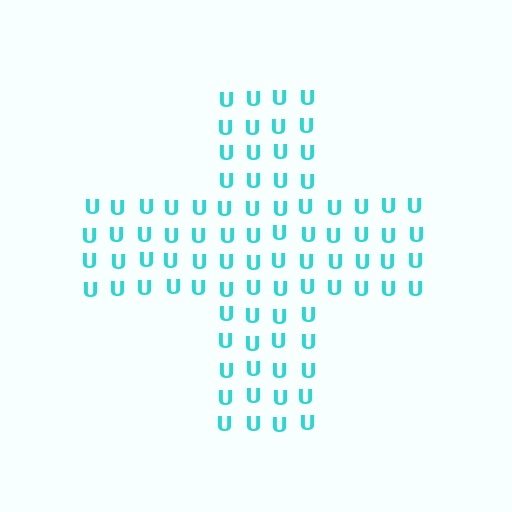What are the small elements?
The small elements are letter U's.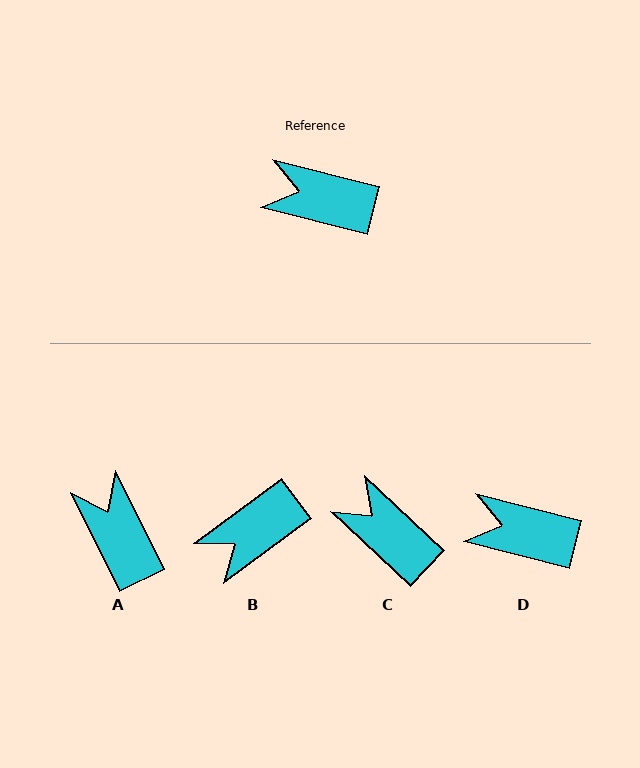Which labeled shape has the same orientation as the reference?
D.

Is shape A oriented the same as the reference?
No, it is off by about 50 degrees.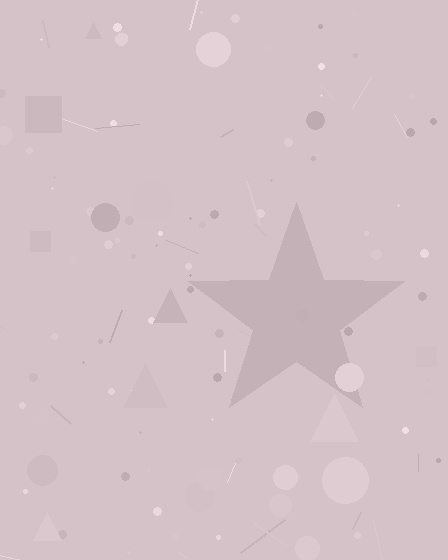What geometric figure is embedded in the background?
A star is embedded in the background.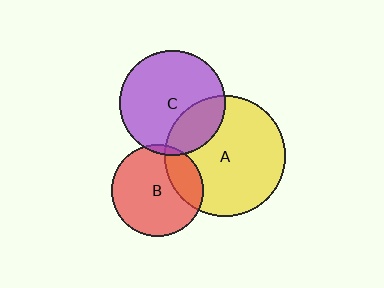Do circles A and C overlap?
Yes.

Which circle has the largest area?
Circle A (yellow).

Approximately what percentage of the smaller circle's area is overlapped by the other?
Approximately 25%.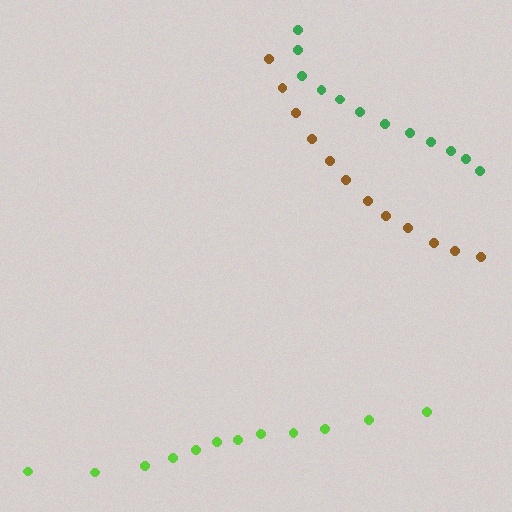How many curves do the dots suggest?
There are 3 distinct paths.